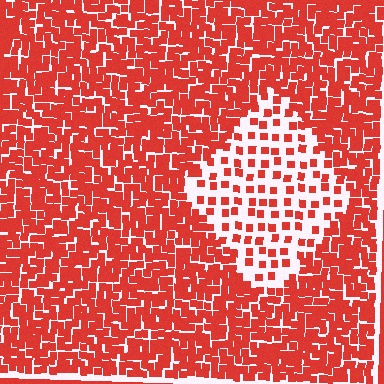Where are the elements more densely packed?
The elements are more densely packed outside the diamond boundary.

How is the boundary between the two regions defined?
The boundary is defined by a change in element density (approximately 2.8x ratio). All elements are the same color, size, and shape.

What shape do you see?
I see a diamond.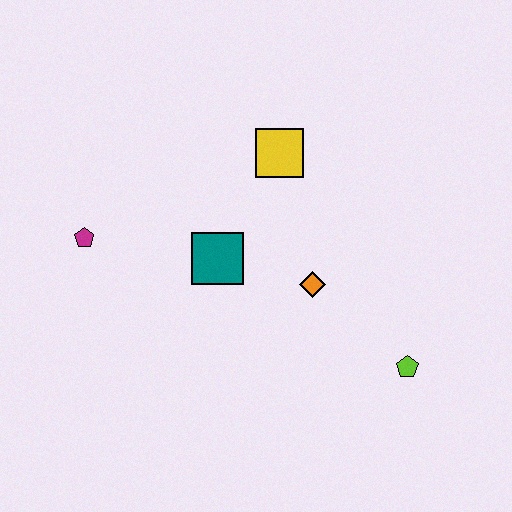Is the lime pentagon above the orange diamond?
No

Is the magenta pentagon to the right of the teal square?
No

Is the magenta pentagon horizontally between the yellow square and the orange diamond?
No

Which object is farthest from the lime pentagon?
The magenta pentagon is farthest from the lime pentagon.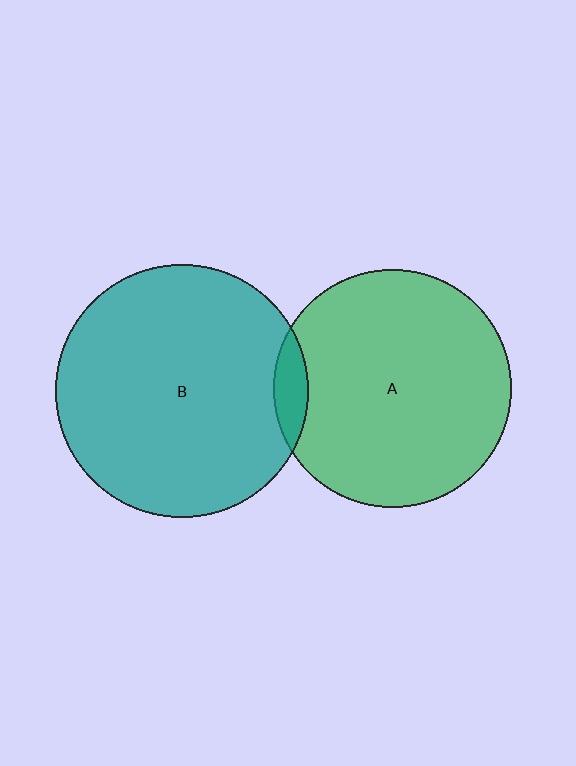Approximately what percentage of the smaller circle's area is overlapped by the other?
Approximately 5%.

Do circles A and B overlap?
Yes.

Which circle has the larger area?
Circle B (teal).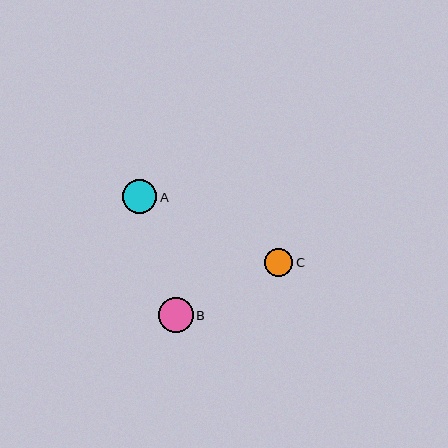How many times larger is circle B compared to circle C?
Circle B is approximately 1.3 times the size of circle C.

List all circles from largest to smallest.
From largest to smallest: B, A, C.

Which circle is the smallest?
Circle C is the smallest with a size of approximately 28 pixels.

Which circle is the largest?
Circle B is the largest with a size of approximately 35 pixels.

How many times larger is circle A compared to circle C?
Circle A is approximately 1.2 times the size of circle C.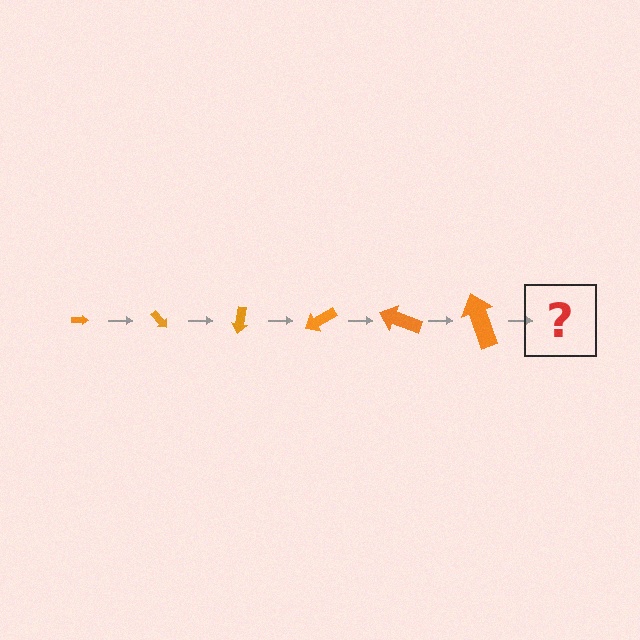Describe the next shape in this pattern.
It should be an arrow, larger than the previous one and rotated 300 degrees from the start.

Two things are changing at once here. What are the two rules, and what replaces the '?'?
The two rules are that the arrow grows larger each step and it rotates 50 degrees each step. The '?' should be an arrow, larger than the previous one and rotated 300 degrees from the start.